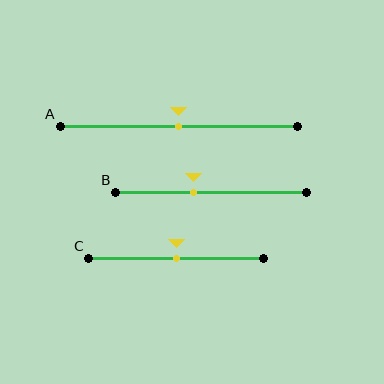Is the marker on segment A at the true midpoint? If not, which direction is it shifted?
Yes, the marker on segment A is at the true midpoint.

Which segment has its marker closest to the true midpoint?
Segment A has its marker closest to the true midpoint.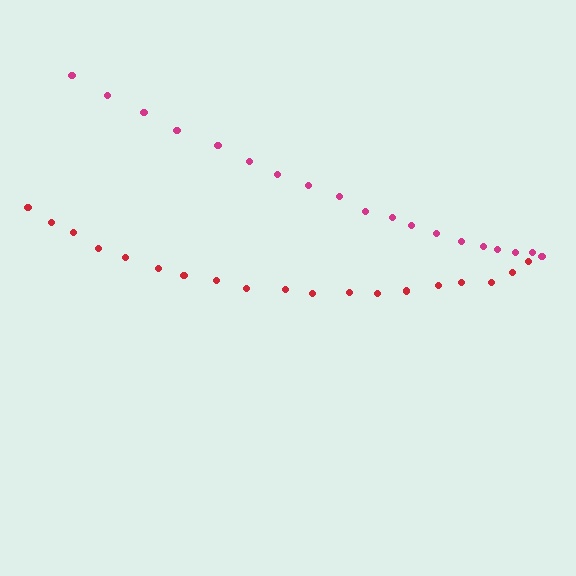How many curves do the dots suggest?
There are 2 distinct paths.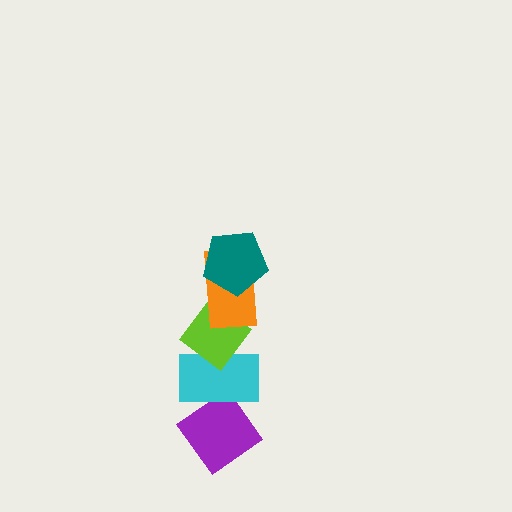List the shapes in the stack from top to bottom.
From top to bottom: the teal pentagon, the orange rectangle, the lime diamond, the cyan rectangle, the purple diamond.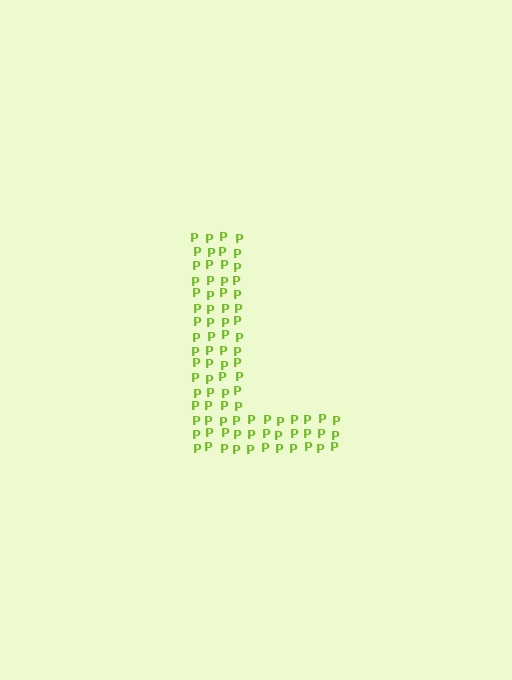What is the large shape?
The large shape is the letter L.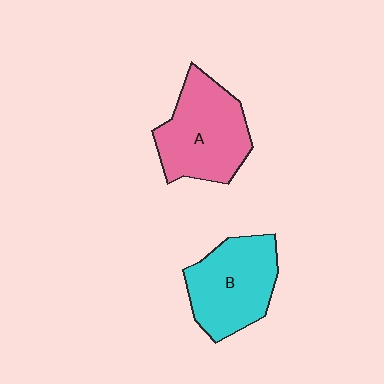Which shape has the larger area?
Shape A (pink).